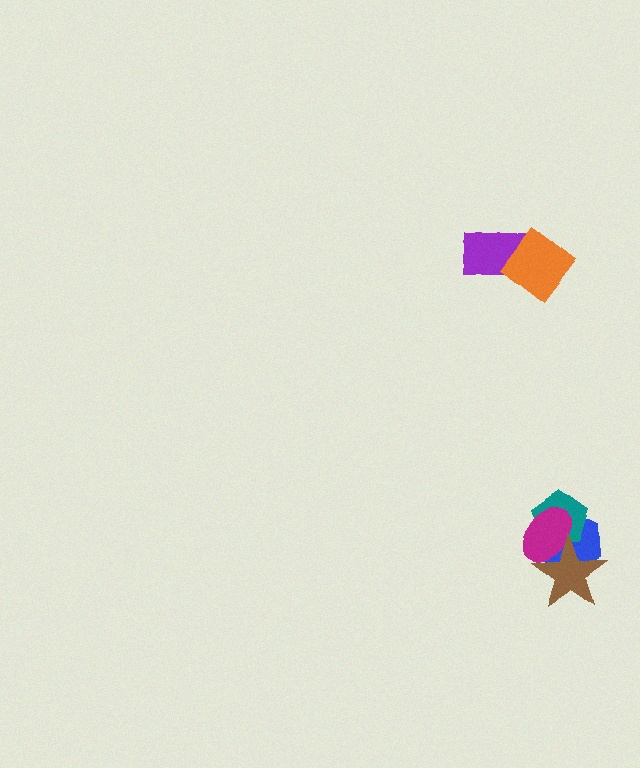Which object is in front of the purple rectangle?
The orange diamond is in front of the purple rectangle.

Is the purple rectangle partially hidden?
Yes, it is partially covered by another shape.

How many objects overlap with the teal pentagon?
3 objects overlap with the teal pentagon.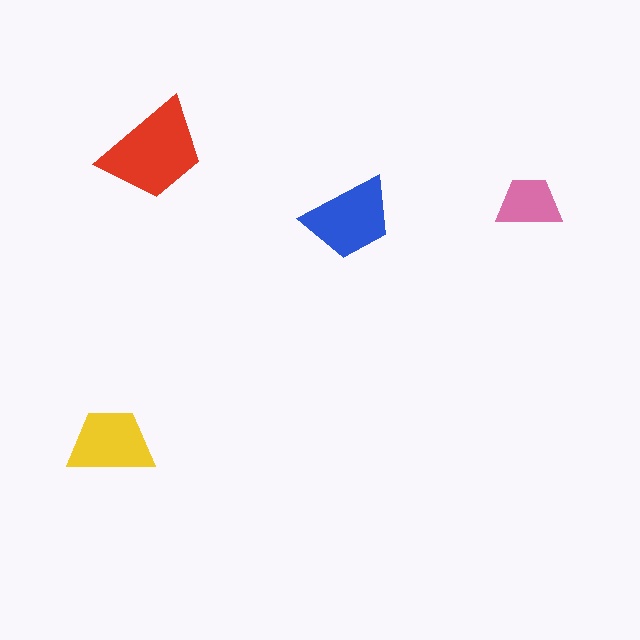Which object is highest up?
The red trapezoid is topmost.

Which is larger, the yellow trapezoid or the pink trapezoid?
The yellow one.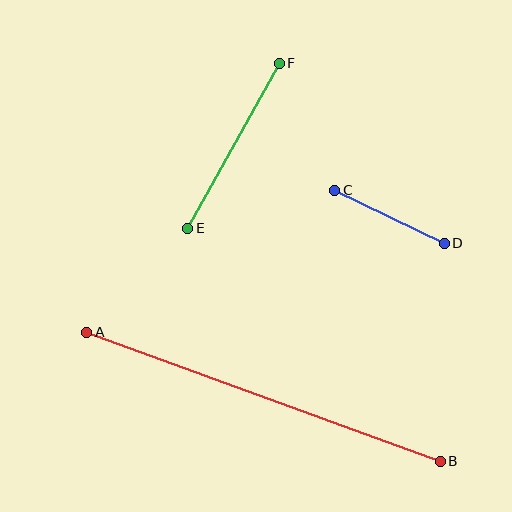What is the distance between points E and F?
The distance is approximately 189 pixels.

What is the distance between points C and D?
The distance is approximately 122 pixels.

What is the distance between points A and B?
The distance is approximately 376 pixels.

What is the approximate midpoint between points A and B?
The midpoint is at approximately (263, 397) pixels.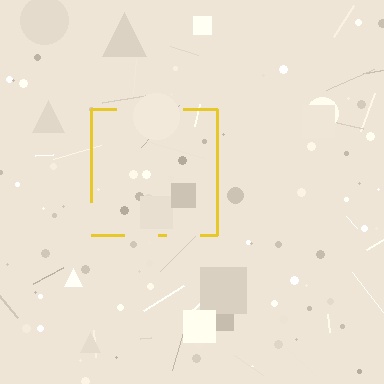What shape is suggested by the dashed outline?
The dashed outline suggests a square.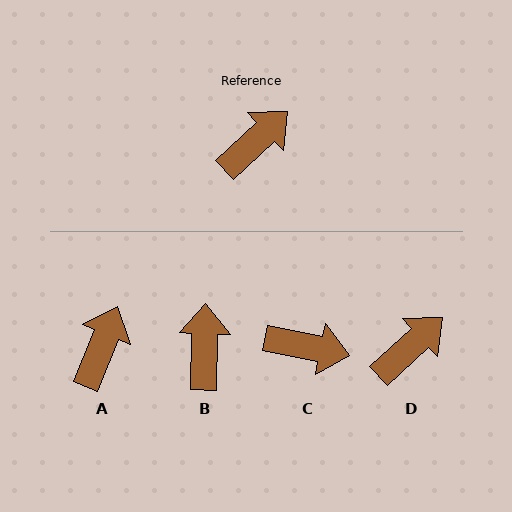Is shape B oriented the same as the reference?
No, it is off by about 45 degrees.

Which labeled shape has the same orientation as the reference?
D.